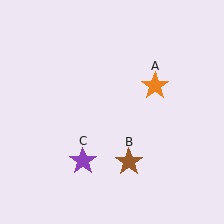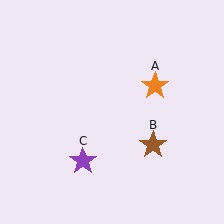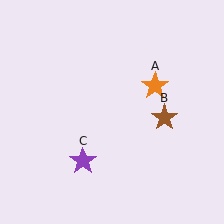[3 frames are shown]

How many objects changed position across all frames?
1 object changed position: brown star (object B).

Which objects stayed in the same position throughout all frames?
Orange star (object A) and purple star (object C) remained stationary.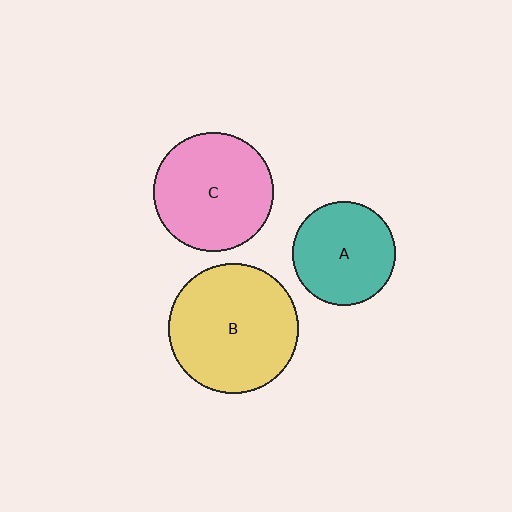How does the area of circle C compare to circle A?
Approximately 1.3 times.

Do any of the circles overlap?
No, none of the circles overlap.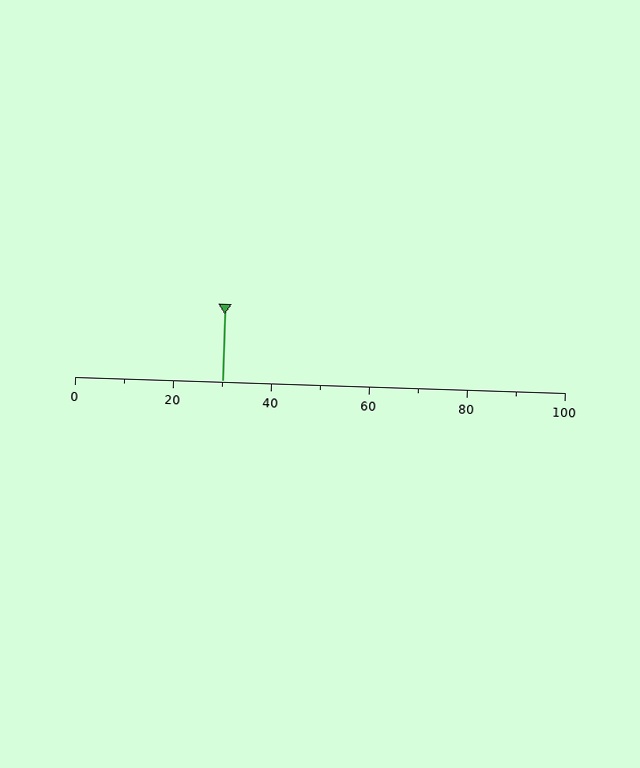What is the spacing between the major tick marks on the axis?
The major ticks are spaced 20 apart.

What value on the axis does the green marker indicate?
The marker indicates approximately 30.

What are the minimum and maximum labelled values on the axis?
The axis runs from 0 to 100.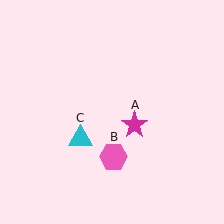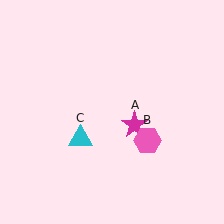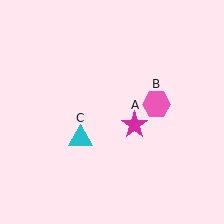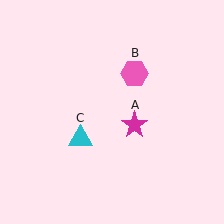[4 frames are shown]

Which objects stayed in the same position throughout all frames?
Magenta star (object A) and cyan triangle (object C) remained stationary.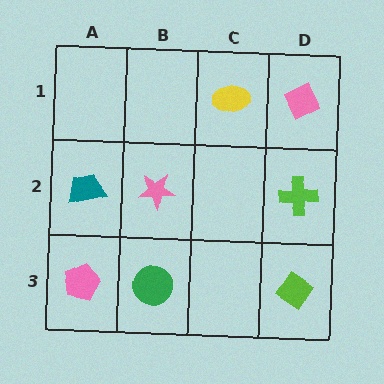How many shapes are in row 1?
2 shapes.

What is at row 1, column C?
A yellow ellipse.